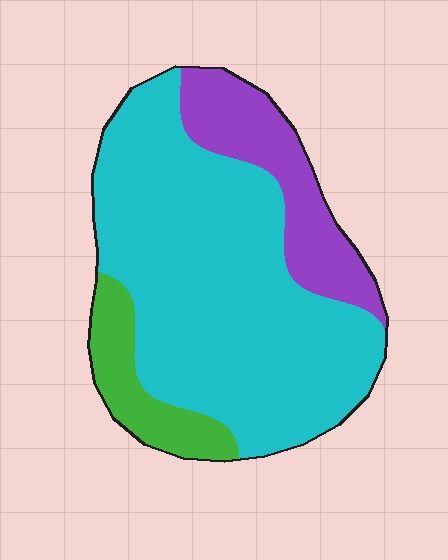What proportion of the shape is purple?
Purple takes up less than a quarter of the shape.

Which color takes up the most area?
Cyan, at roughly 70%.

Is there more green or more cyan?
Cyan.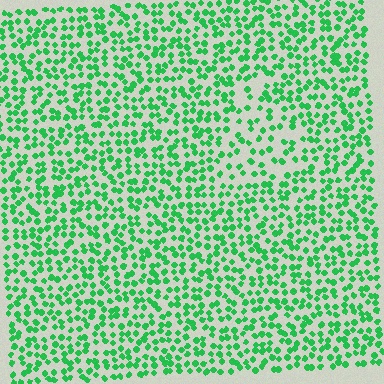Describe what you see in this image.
The image contains small green elements arranged at two different densities. A triangle-shaped region is visible where the elements are less densely packed than the surrounding area.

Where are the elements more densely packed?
The elements are more densely packed outside the triangle boundary.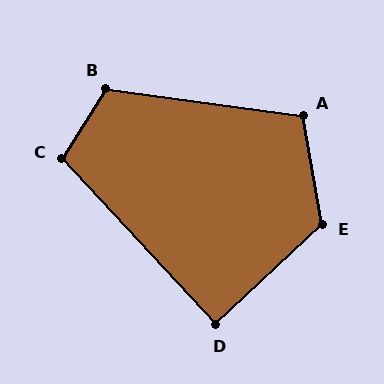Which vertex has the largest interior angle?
E, at approximately 123 degrees.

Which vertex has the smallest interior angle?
D, at approximately 90 degrees.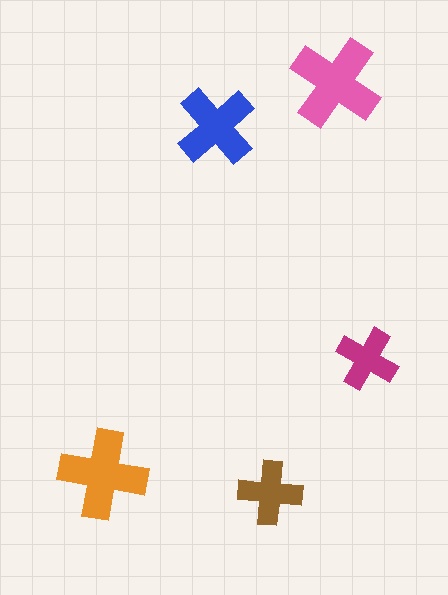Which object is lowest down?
The brown cross is bottommost.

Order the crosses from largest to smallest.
the pink one, the orange one, the blue one, the brown one, the magenta one.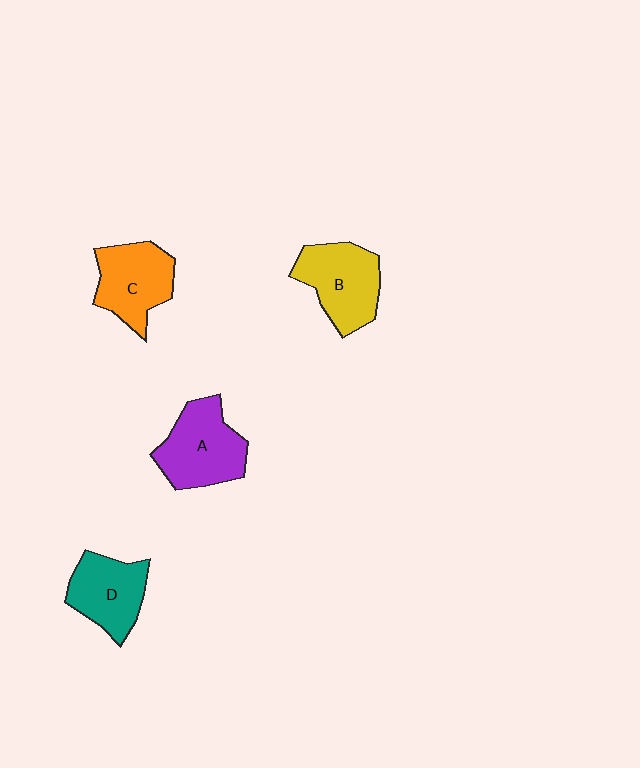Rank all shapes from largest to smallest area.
From largest to smallest: A (purple), B (yellow), C (orange), D (teal).